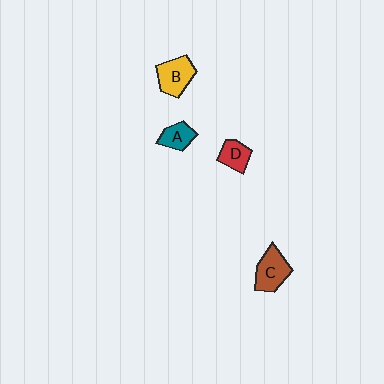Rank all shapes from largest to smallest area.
From largest to smallest: C (brown), B (yellow), D (red), A (teal).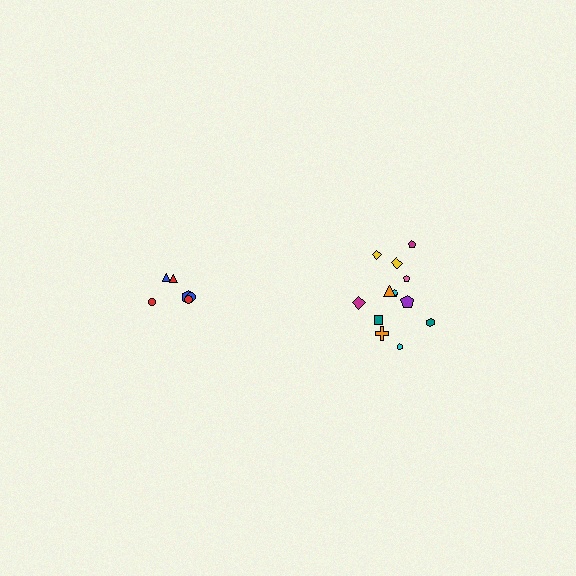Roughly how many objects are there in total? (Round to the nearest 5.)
Roughly 20 objects in total.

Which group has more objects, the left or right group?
The right group.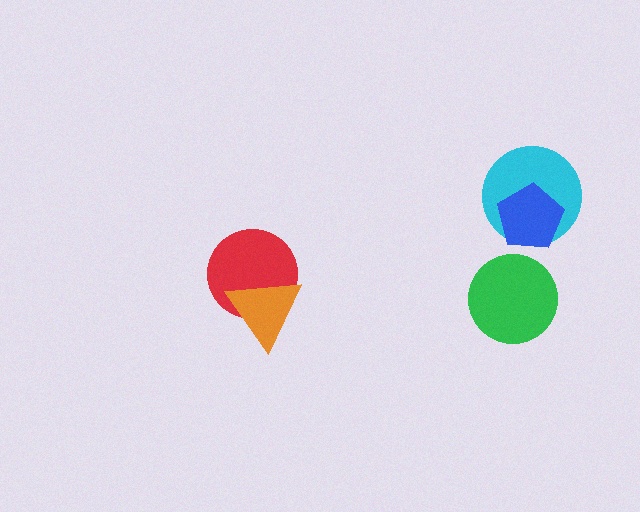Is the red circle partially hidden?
Yes, it is partially covered by another shape.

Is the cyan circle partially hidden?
Yes, it is partially covered by another shape.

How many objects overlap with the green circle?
0 objects overlap with the green circle.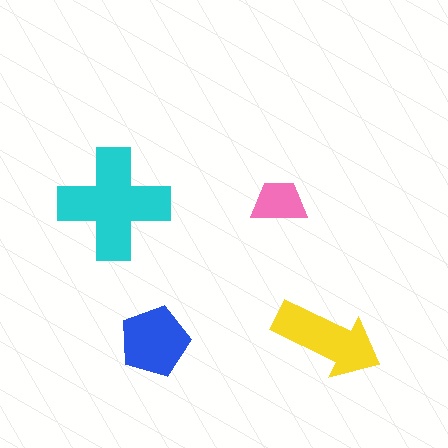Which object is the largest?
The cyan cross.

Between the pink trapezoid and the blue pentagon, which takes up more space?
The blue pentagon.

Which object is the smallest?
The pink trapezoid.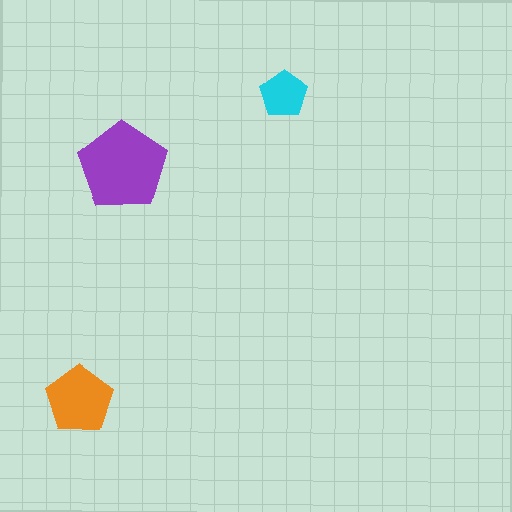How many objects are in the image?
There are 3 objects in the image.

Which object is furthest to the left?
The orange pentagon is leftmost.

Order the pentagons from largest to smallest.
the purple one, the orange one, the cyan one.